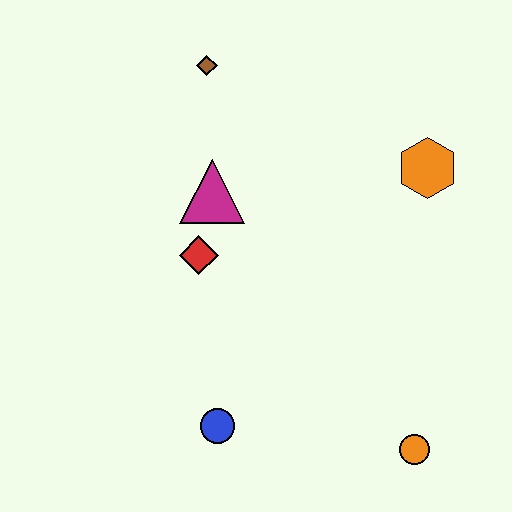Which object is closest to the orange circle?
The blue circle is closest to the orange circle.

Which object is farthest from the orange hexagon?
The blue circle is farthest from the orange hexagon.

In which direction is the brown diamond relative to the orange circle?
The brown diamond is above the orange circle.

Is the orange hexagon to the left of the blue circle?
No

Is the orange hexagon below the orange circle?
No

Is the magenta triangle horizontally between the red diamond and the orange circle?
Yes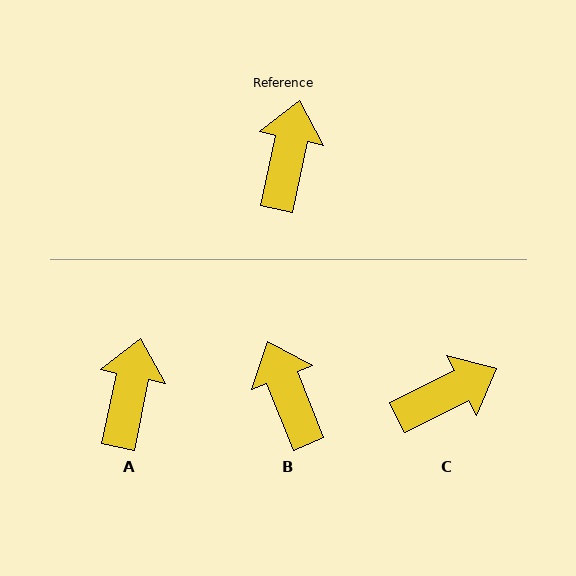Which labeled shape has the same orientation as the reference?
A.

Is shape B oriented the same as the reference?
No, it is off by about 34 degrees.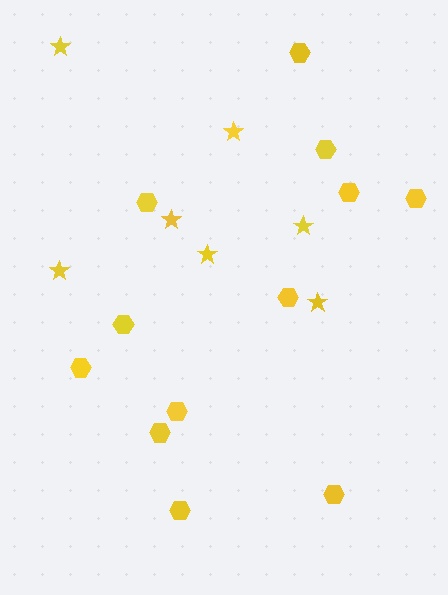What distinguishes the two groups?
There are 2 groups: one group of stars (7) and one group of hexagons (12).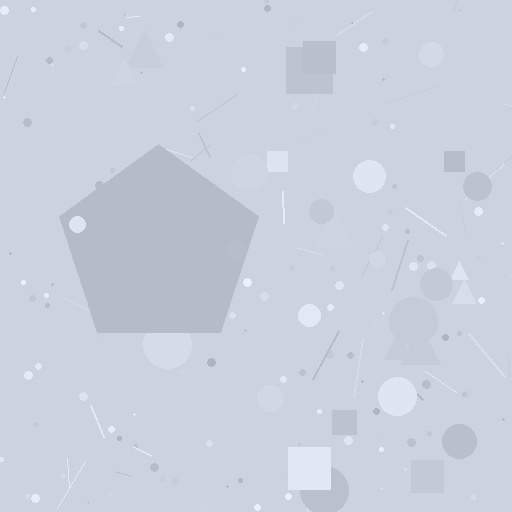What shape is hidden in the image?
A pentagon is hidden in the image.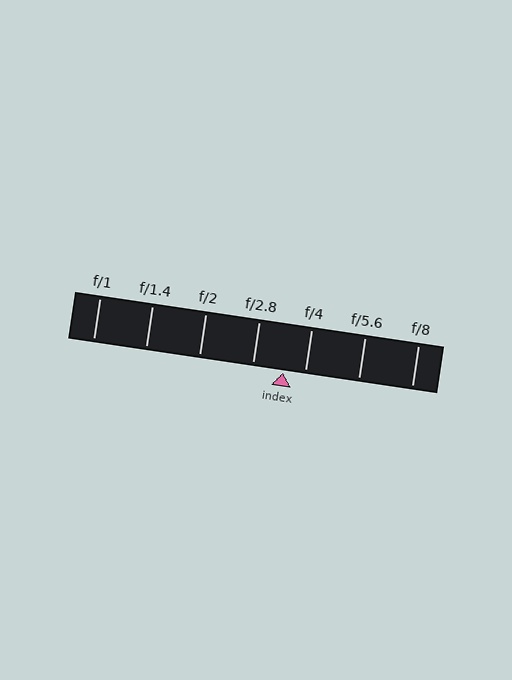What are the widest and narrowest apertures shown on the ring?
The widest aperture shown is f/1 and the narrowest is f/8.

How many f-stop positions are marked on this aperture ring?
There are 7 f-stop positions marked.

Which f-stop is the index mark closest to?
The index mark is closest to f/4.